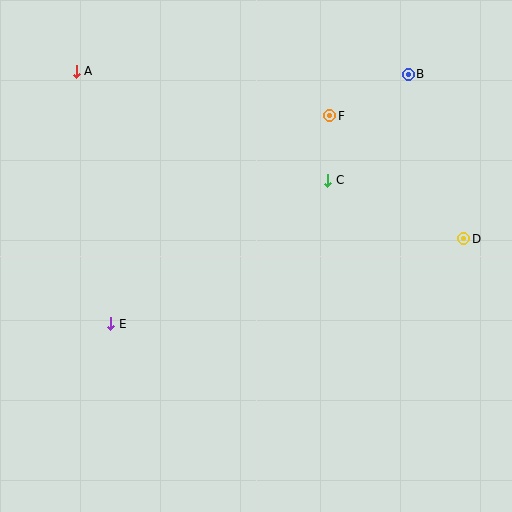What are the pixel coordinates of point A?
Point A is at (76, 71).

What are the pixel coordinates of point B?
Point B is at (408, 74).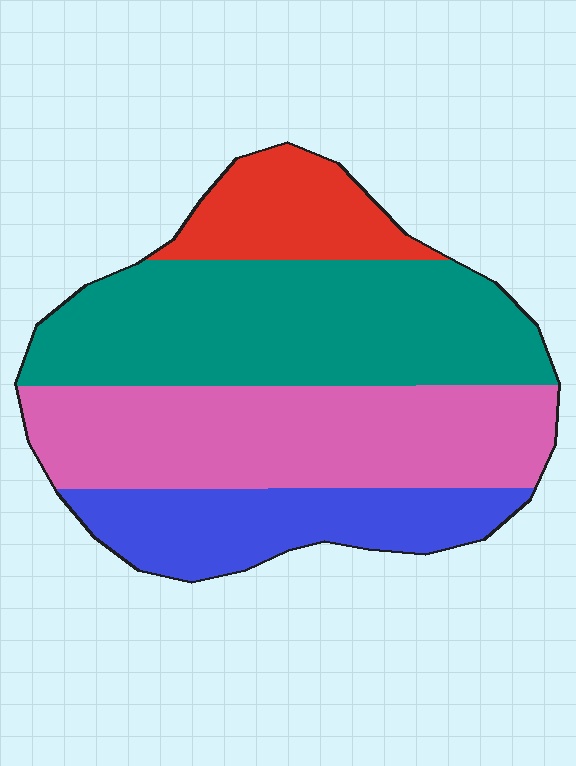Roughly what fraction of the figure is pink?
Pink covers roughly 35% of the figure.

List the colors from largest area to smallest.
From largest to smallest: teal, pink, blue, red.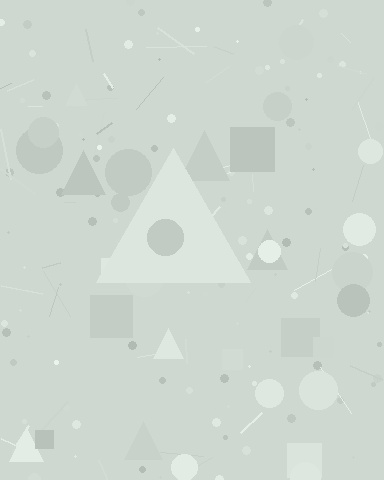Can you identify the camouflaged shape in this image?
The camouflaged shape is a triangle.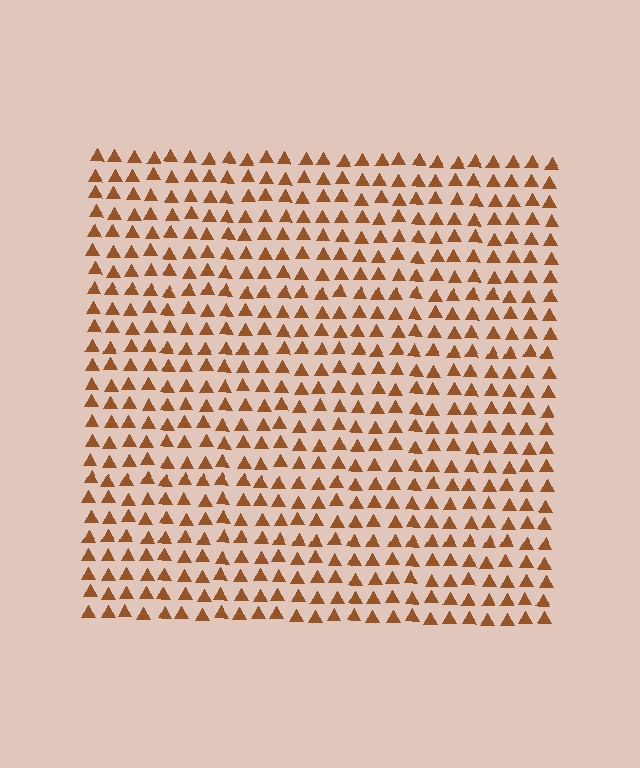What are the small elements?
The small elements are triangles.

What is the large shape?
The large shape is a square.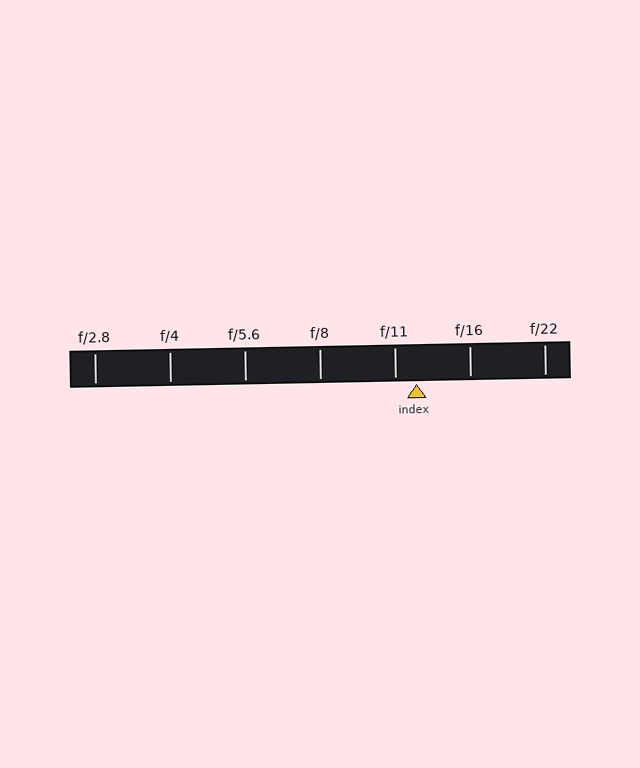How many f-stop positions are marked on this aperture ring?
There are 7 f-stop positions marked.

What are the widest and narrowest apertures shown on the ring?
The widest aperture shown is f/2.8 and the narrowest is f/22.